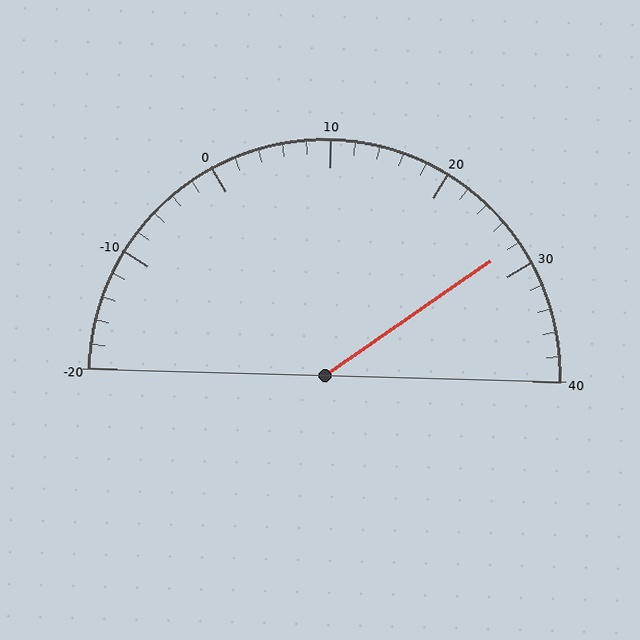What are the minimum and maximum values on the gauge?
The gauge ranges from -20 to 40.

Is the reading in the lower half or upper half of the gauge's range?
The reading is in the upper half of the range (-20 to 40).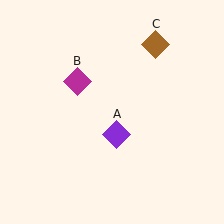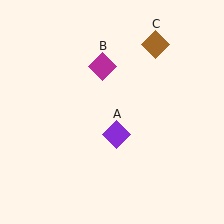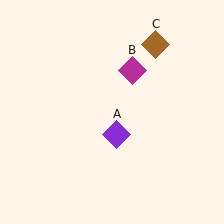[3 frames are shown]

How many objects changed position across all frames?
1 object changed position: magenta diamond (object B).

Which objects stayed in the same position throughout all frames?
Purple diamond (object A) and brown diamond (object C) remained stationary.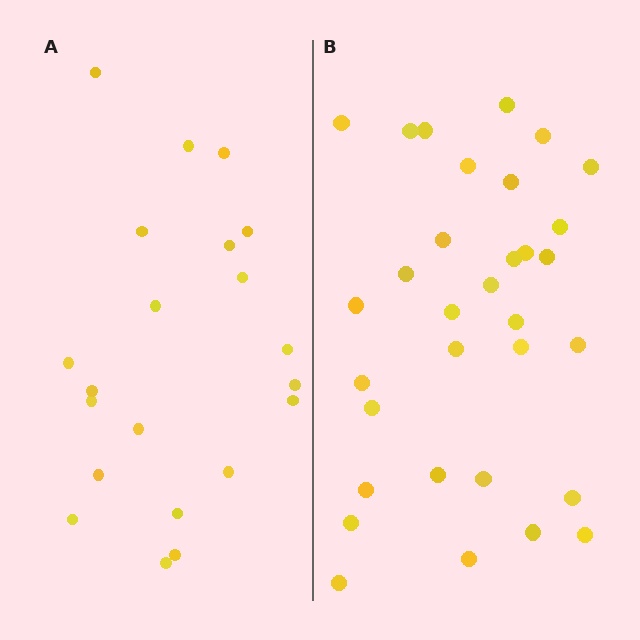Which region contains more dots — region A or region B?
Region B (the right region) has more dots.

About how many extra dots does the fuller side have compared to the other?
Region B has roughly 12 or so more dots than region A.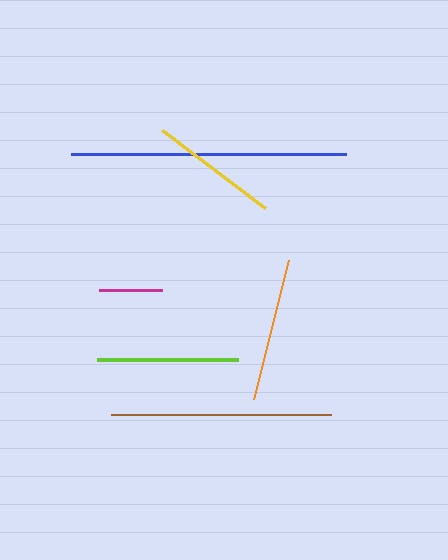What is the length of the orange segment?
The orange segment is approximately 143 pixels long.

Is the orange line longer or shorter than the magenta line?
The orange line is longer than the magenta line.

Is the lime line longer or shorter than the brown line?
The brown line is longer than the lime line.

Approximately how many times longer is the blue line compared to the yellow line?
The blue line is approximately 2.1 times the length of the yellow line.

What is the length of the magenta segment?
The magenta segment is approximately 64 pixels long.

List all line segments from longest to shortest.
From longest to shortest: blue, brown, orange, lime, yellow, magenta.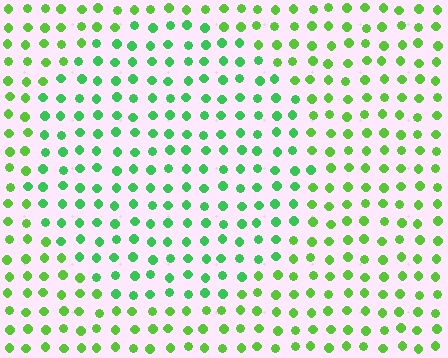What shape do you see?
I see a circle.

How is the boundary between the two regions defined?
The boundary is defined purely by a slight shift in hue (about 27 degrees). Spacing, size, and orientation are identical on both sides.